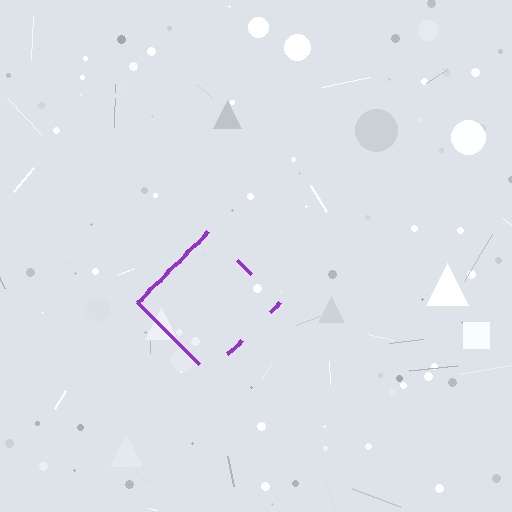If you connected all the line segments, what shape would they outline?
They would outline a diamond.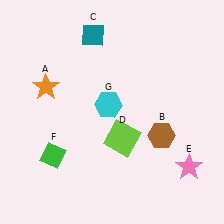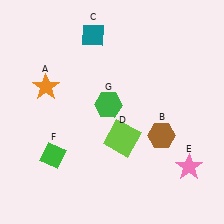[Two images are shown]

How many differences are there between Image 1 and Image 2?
There is 1 difference between the two images.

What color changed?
The hexagon (G) changed from cyan in Image 1 to green in Image 2.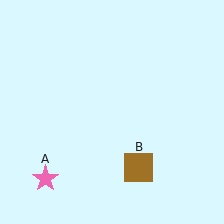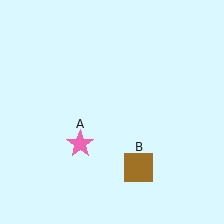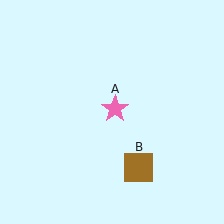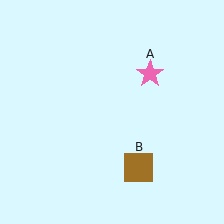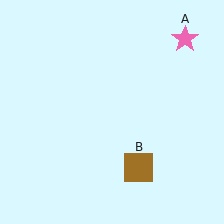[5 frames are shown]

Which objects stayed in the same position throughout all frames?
Brown square (object B) remained stationary.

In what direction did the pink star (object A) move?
The pink star (object A) moved up and to the right.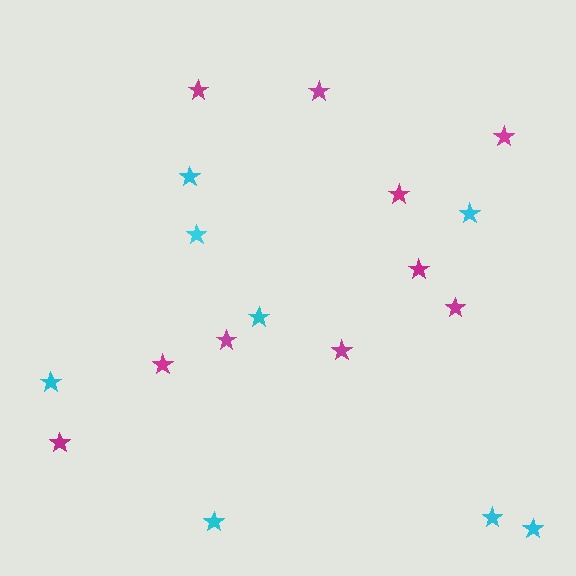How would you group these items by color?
There are 2 groups: one group of cyan stars (8) and one group of magenta stars (10).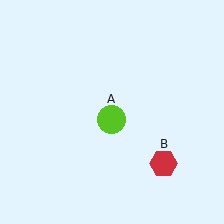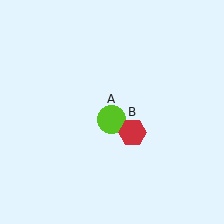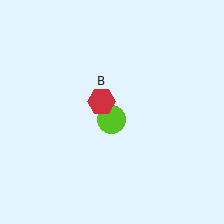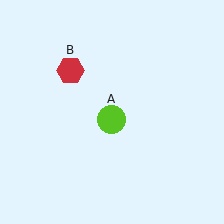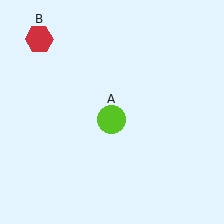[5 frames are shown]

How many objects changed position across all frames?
1 object changed position: red hexagon (object B).